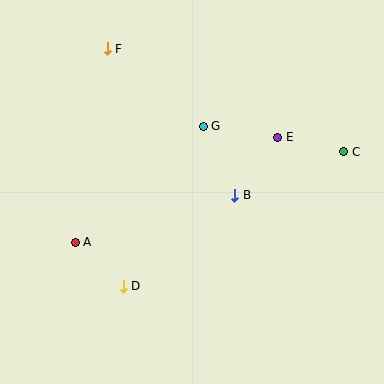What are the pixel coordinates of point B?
Point B is at (235, 195).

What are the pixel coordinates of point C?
Point C is at (344, 152).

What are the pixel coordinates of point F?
Point F is at (107, 49).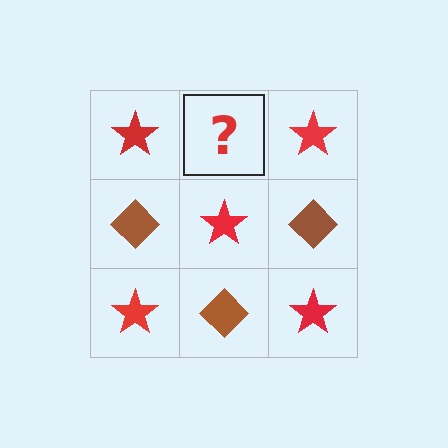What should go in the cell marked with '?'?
The missing cell should contain a brown diamond.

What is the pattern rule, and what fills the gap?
The rule is that it alternates red star and brown diamond in a checkerboard pattern. The gap should be filled with a brown diamond.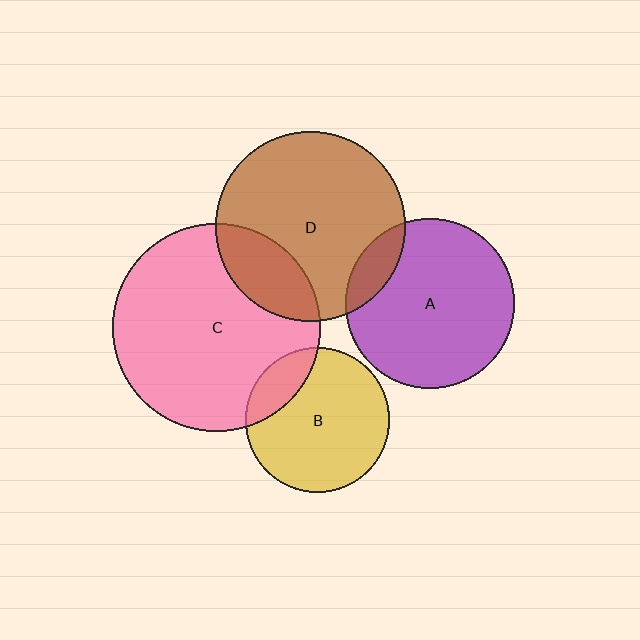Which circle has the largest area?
Circle C (pink).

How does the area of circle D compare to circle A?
Approximately 1.3 times.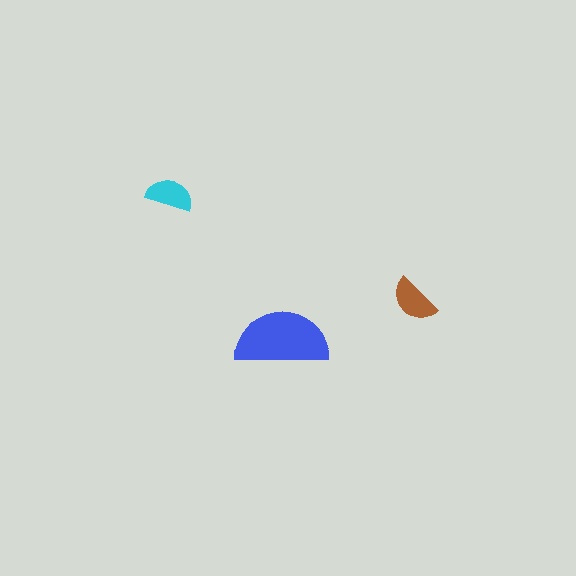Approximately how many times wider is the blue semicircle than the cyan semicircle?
About 2 times wider.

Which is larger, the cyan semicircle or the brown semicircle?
The brown one.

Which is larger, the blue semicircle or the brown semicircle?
The blue one.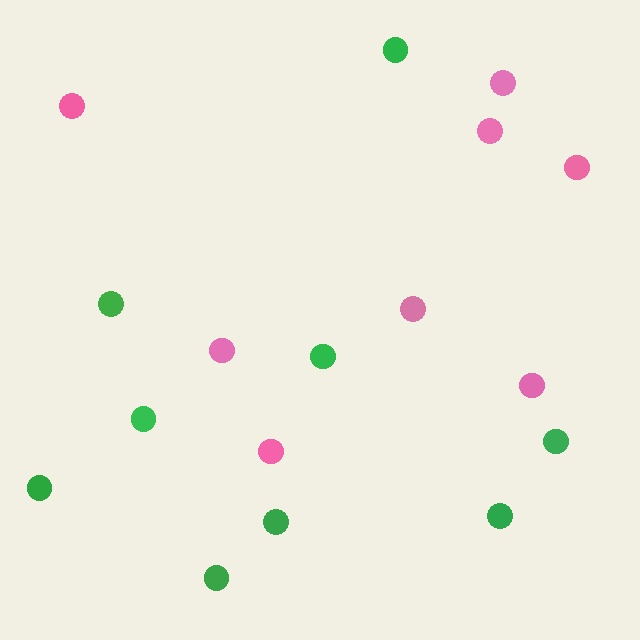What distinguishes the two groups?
There are 2 groups: one group of green circles (9) and one group of pink circles (8).